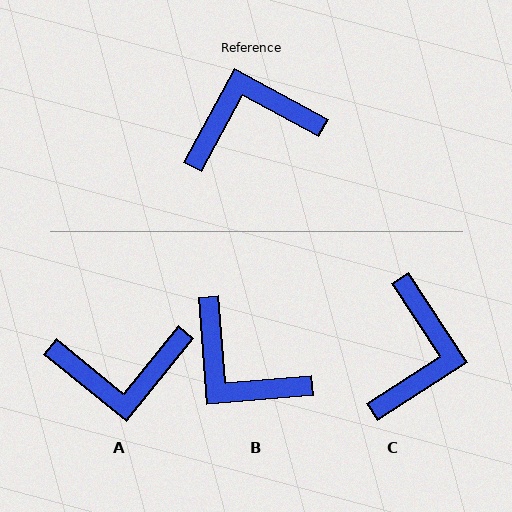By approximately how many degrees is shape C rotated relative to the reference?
Approximately 118 degrees clockwise.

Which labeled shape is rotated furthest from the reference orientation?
A, about 169 degrees away.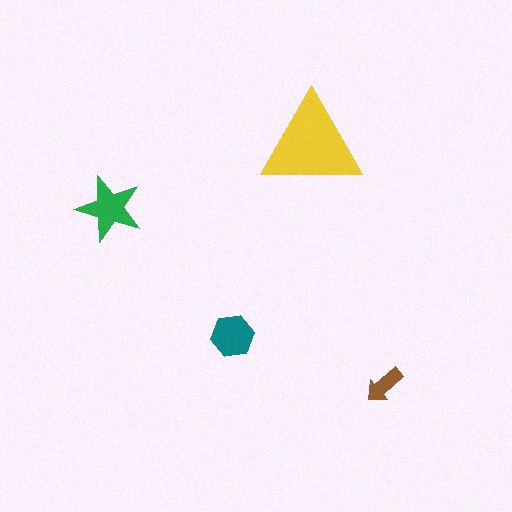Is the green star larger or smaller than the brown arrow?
Larger.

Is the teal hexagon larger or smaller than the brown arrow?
Larger.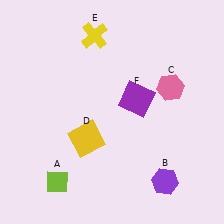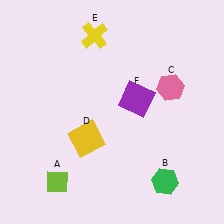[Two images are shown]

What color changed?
The hexagon (B) changed from purple in Image 1 to green in Image 2.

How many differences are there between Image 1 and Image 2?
There is 1 difference between the two images.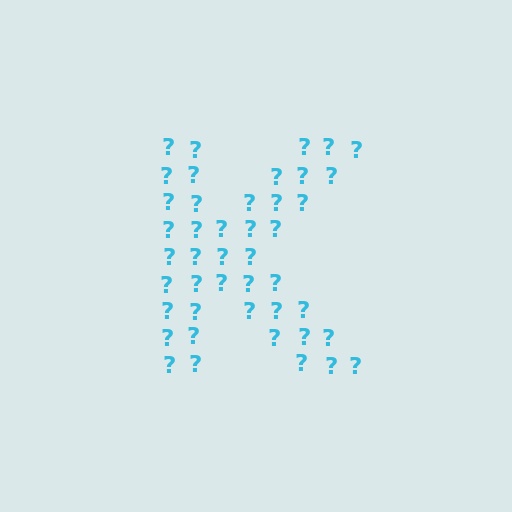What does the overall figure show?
The overall figure shows the letter K.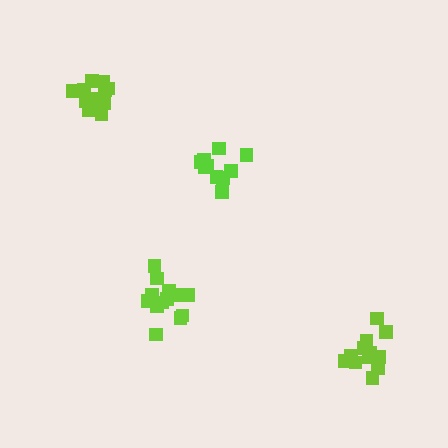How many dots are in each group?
Group 1: 10 dots, Group 2: 14 dots, Group 3: 13 dots, Group 4: 14 dots (51 total).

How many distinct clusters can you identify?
There are 4 distinct clusters.